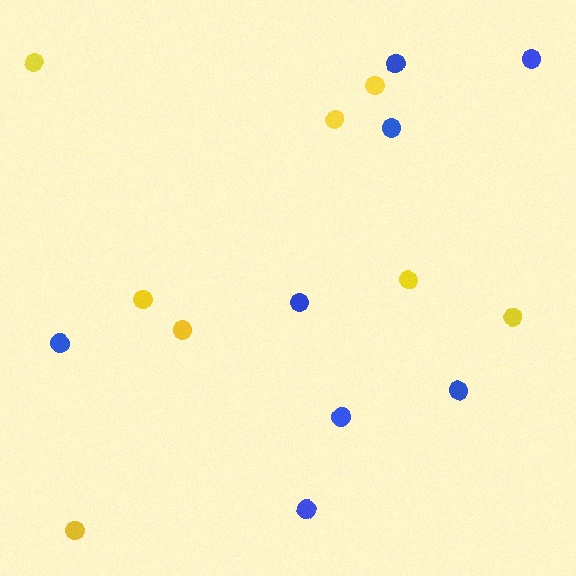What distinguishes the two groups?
There are 2 groups: one group of yellow circles (8) and one group of blue circles (8).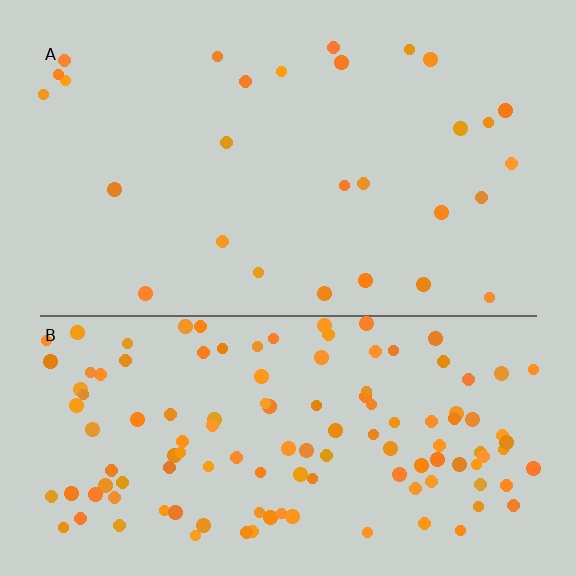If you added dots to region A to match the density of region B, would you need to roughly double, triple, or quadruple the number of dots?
Approximately quadruple.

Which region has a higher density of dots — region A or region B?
B (the bottom).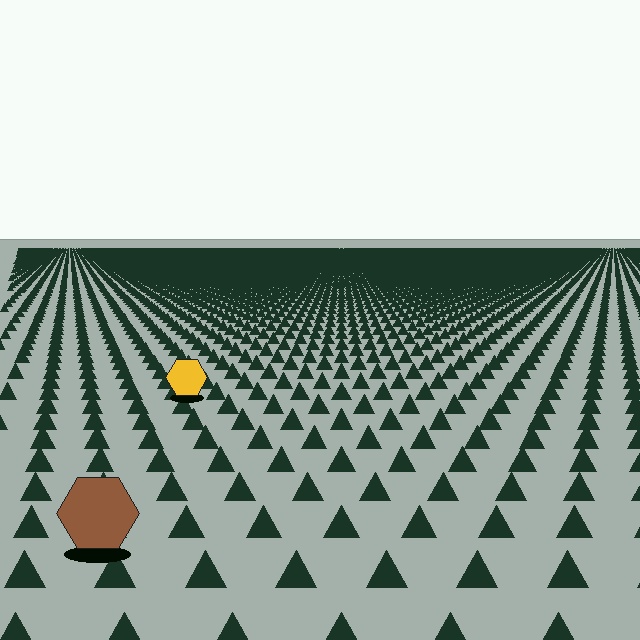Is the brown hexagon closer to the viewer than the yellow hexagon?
Yes. The brown hexagon is closer — you can tell from the texture gradient: the ground texture is coarser near it.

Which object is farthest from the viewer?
The yellow hexagon is farthest from the viewer. It appears smaller and the ground texture around it is denser.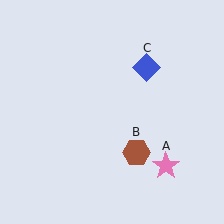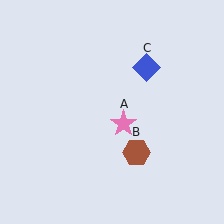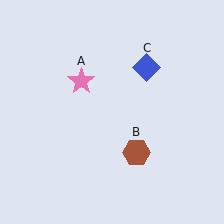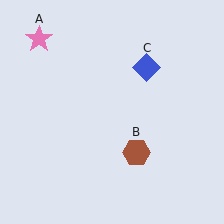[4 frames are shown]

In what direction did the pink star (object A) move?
The pink star (object A) moved up and to the left.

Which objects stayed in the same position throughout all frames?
Brown hexagon (object B) and blue diamond (object C) remained stationary.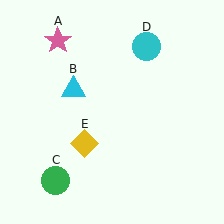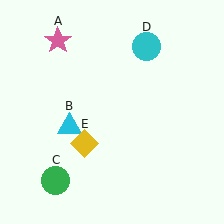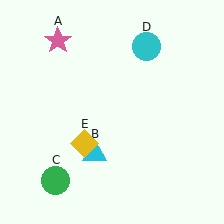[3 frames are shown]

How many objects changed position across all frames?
1 object changed position: cyan triangle (object B).